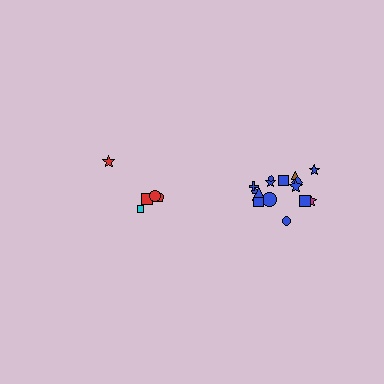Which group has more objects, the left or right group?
The right group.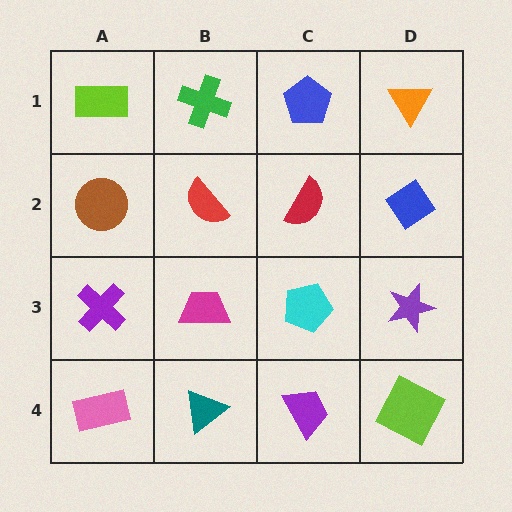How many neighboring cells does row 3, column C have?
4.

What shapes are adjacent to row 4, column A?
A purple cross (row 3, column A), a teal triangle (row 4, column B).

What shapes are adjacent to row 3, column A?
A brown circle (row 2, column A), a pink rectangle (row 4, column A), a magenta trapezoid (row 3, column B).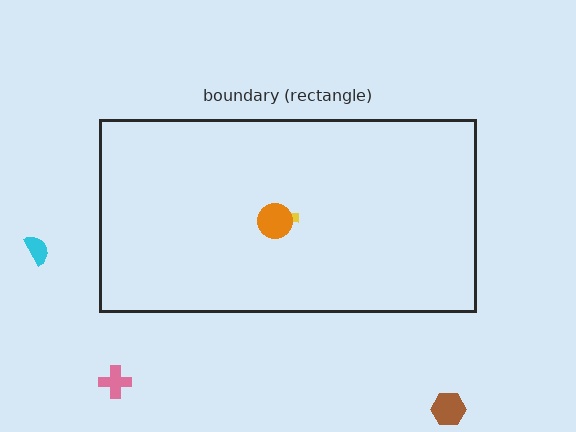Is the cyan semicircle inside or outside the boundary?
Outside.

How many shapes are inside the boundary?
2 inside, 3 outside.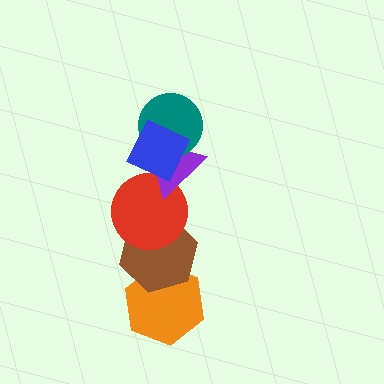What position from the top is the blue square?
The blue square is 1st from the top.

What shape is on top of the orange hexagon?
The brown hexagon is on top of the orange hexagon.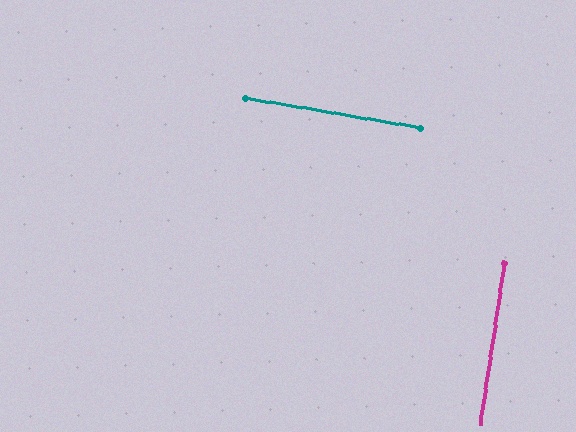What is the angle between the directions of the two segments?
Approximately 89 degrees.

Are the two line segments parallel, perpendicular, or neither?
Perpendicular — they meet at approximately 89°.